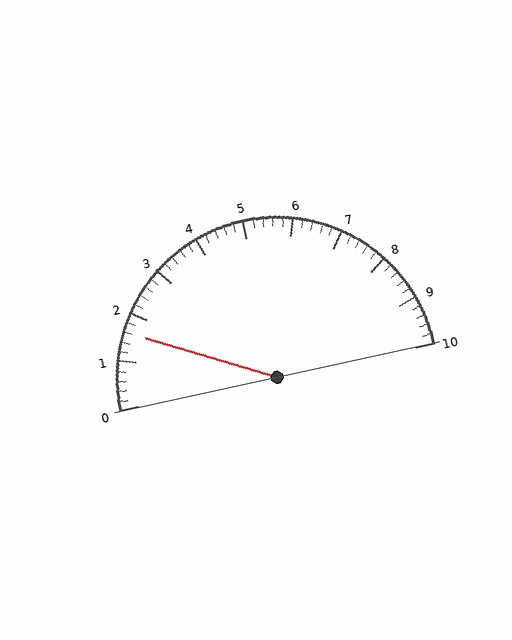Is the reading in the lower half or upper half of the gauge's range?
The reading is in the lower half of the range (0 to 10).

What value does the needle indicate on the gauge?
The needle indicates approximately 1.6.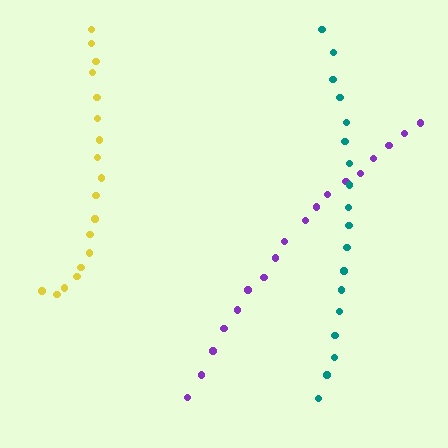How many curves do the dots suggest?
There are 3 distinct paths.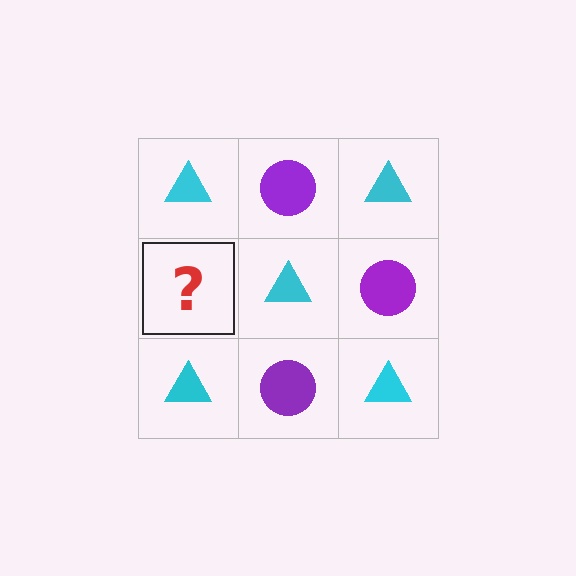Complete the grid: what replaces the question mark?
The question mark should be replaced with a purple circle.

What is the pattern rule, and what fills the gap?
The rule is that it alternates cyan triangle and purple circle in a checkerboard pattern. The gap should be filled with a purple circle.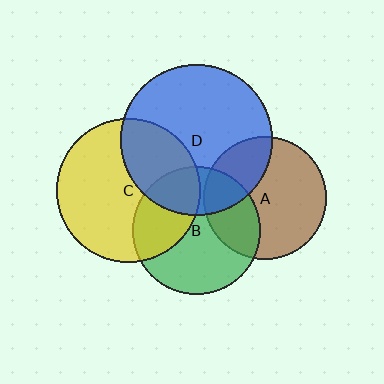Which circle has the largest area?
Circle D (blue).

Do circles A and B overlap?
Yes.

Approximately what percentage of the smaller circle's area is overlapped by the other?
Approximately 30%.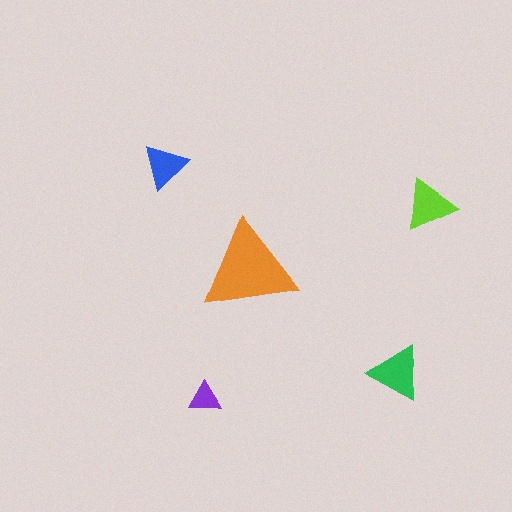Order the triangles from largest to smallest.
the orange one, the green one, the lime one, the blue one, the purple one.